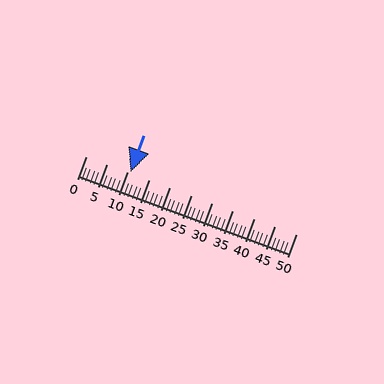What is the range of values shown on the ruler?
The ruler shows values from 0 to 50.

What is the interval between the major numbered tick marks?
The major tick marks are spaced 5 units apart.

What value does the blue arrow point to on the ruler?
The blue arrow points to approximately 11.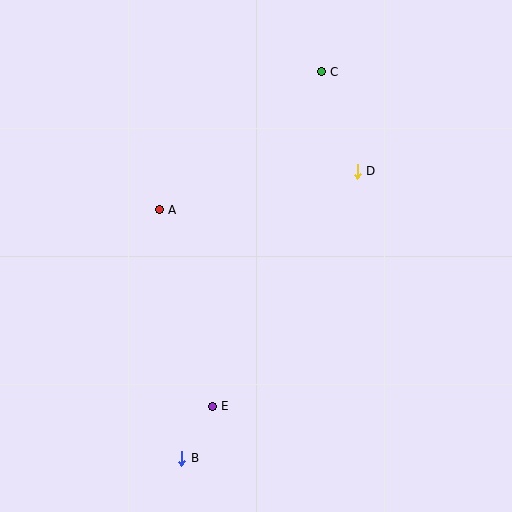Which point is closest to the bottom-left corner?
Point B is closest to the bottom-left corner.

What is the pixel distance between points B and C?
The distance between B and C is 411 pixels.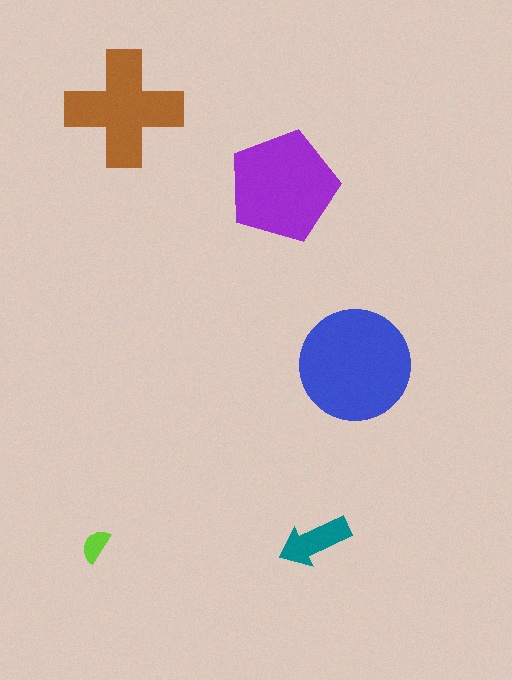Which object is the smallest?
The lime semicircle.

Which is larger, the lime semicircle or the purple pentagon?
The purple pentagon.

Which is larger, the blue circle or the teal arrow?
The blue circle.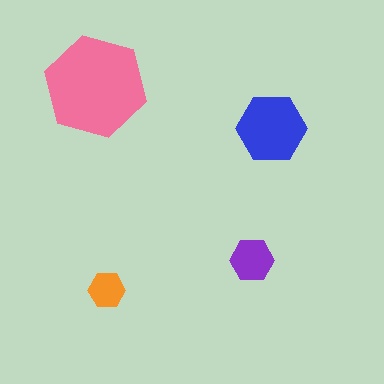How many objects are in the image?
There are 4 objects in the image.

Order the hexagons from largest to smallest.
the pink one, the blue one, the purple one, the orange one.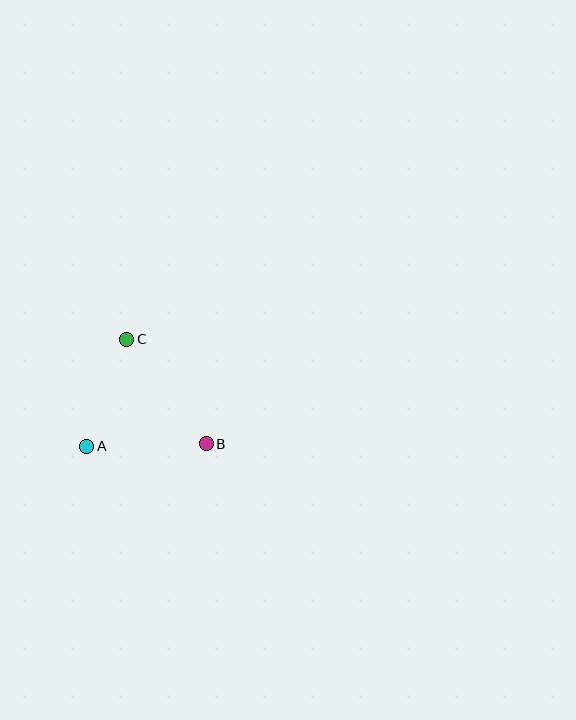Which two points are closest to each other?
Points A and C are closest to each other.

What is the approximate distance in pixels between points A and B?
The distance between A and B is approximately 120 pixels.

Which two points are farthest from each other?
Points B and C are farthest from each other.